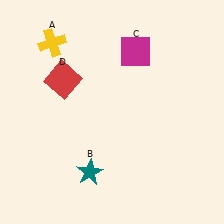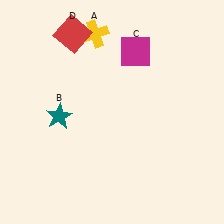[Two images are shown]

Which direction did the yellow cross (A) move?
The yellow cross (A) moved right.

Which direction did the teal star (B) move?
The teal star (B) moved up.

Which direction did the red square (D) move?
The red square (D) moved up.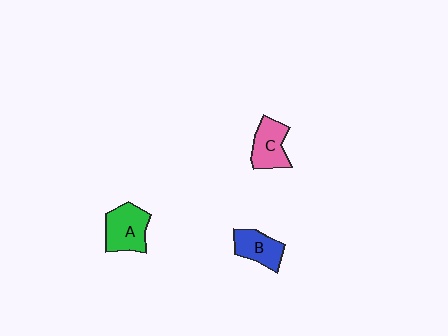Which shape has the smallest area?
Shape B (blue).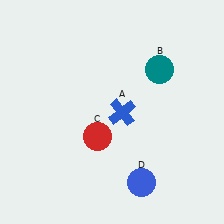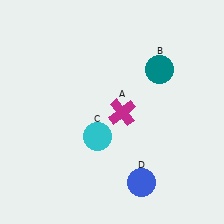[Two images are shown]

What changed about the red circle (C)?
In Image 1, C is red. In Image 2, it changed to cyan.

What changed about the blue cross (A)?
In Image 1, A is blue. In Image 2, it changed to magenta.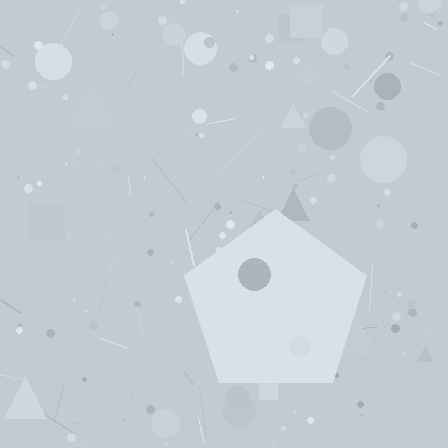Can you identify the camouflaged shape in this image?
The camouflaged shape is a pentagon.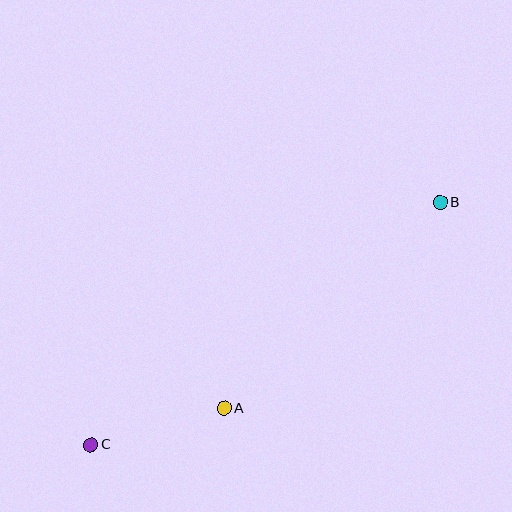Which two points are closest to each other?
Points A and C are closest to each other.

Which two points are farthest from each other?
Points B and C are farthest from each other.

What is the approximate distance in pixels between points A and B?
The distance between A and B is approximately 298 pixels.